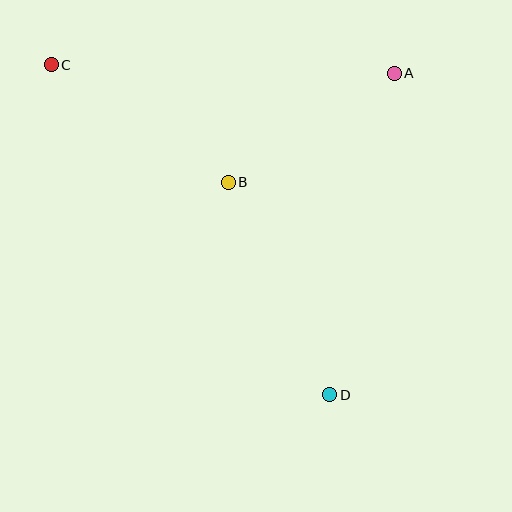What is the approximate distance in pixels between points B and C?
The distance between B and C is approximately 212 pixels.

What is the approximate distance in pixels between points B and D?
The distance between B and D is approximately 236 pixels.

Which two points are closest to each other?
Points A and B are closest to each other.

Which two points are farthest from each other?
Points C and D are farthest from each other.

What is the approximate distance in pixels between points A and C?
The distance between A and C is approximately 343 pixels.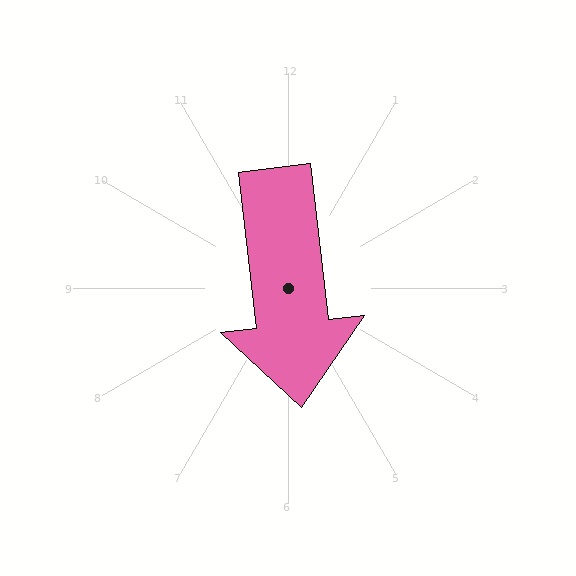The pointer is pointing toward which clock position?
Roughly 6 o'clock.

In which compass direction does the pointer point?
South.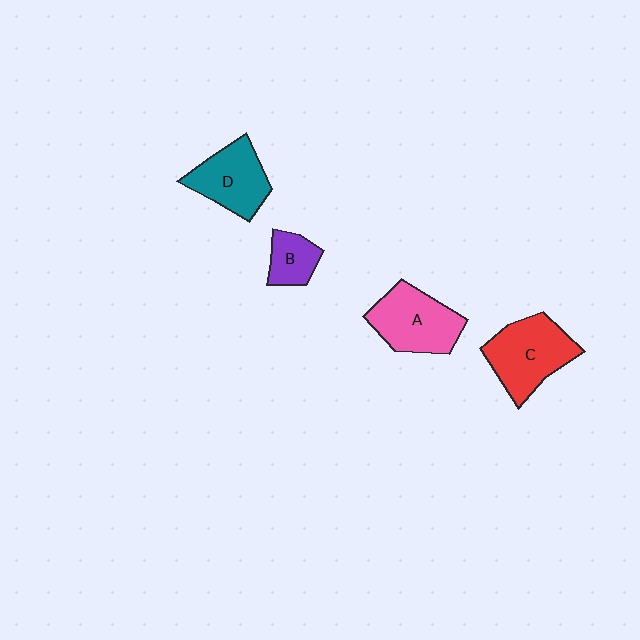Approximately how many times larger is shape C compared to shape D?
Approximately 1.2 times.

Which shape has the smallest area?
Shape B (purple).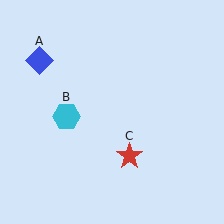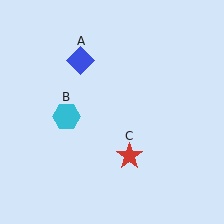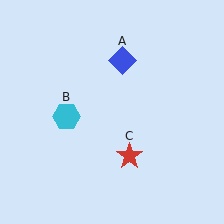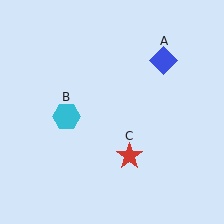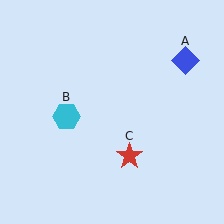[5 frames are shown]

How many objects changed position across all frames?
1 object changed position: blue diamond (object A).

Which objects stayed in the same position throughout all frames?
Cyan hexagon (object B) and red star (object C) remained stationary.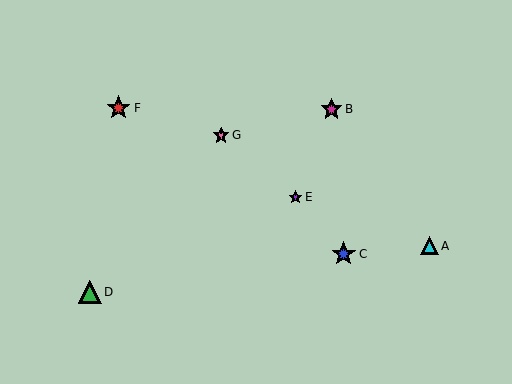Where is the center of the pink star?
The center of the pink star is at (221, 135).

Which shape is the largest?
The blue star (labeled C) is the largest.